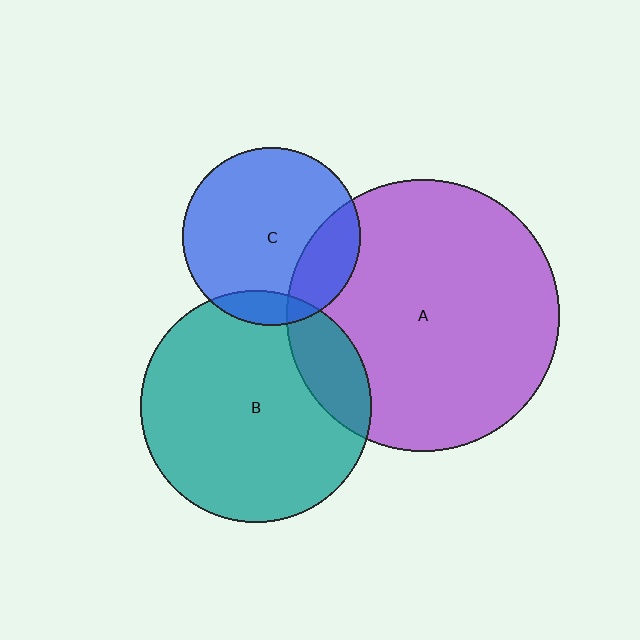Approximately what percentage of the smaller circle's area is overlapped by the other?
Approximately 10%.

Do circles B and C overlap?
Yes.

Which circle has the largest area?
Circle A (purple).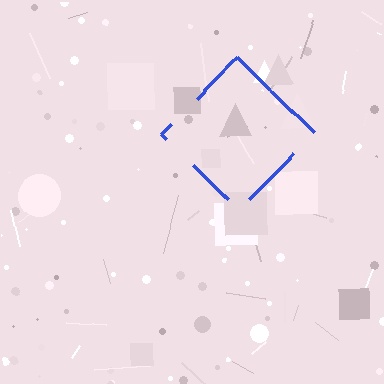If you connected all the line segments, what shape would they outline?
They would outline a diamond.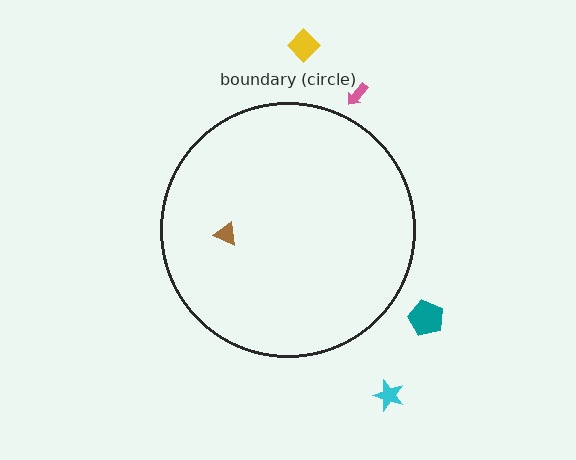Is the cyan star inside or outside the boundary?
Outside.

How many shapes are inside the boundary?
1 inside, 4 outside.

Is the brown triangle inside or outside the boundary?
Inside.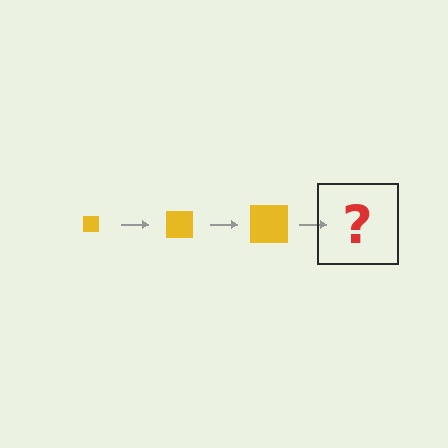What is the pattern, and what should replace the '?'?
The pattern is that the square gets progressively larger each step. The '?' should be a yellow square, larger than the previous one.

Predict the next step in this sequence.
The next step is a yellow square, larger than the previous one.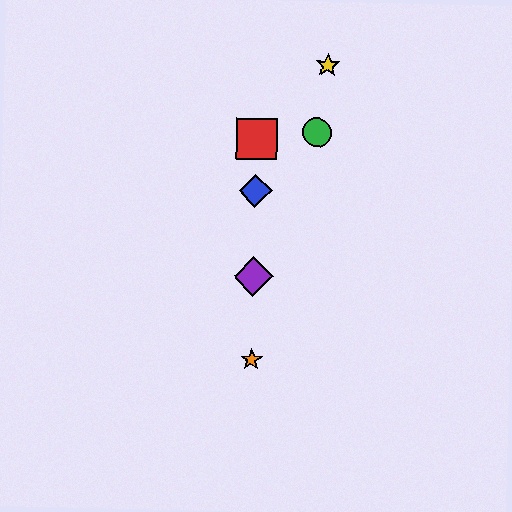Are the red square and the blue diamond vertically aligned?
Yes, both are at x≈257.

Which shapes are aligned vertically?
The red square, the blue diamond, the purple diamond, the orange star are aligned vertically.